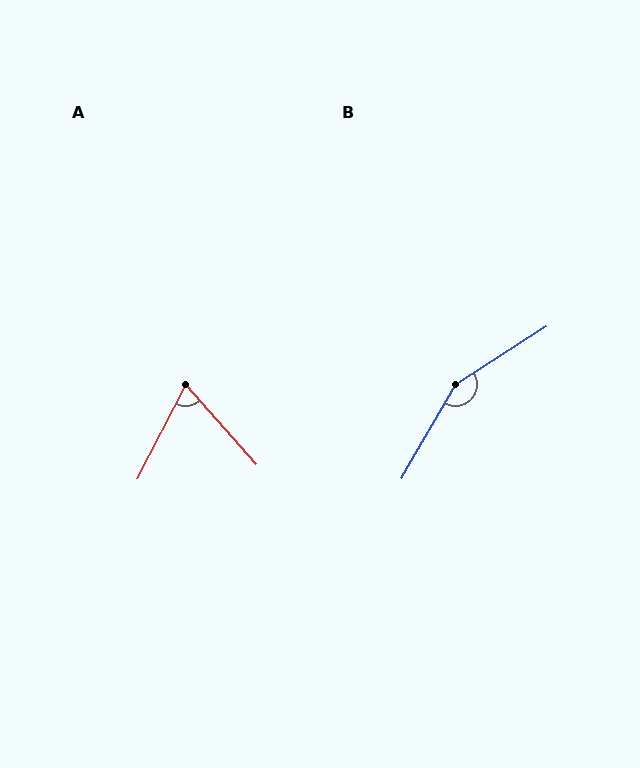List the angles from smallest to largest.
A (68°), B (152°).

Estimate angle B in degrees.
Approximately 152 degrees.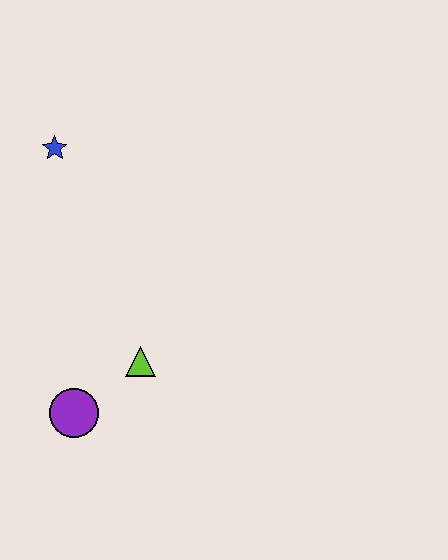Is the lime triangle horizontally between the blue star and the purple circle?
No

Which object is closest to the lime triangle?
The purple circle is closest to the lime triangle.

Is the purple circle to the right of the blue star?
Yes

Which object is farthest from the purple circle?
The blue star is farthest from the purple circle.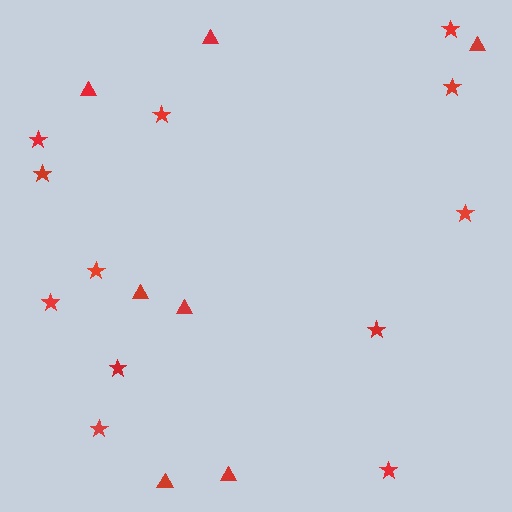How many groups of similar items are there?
There are 2 groups: one group of stars (12) and one group of triangles (7).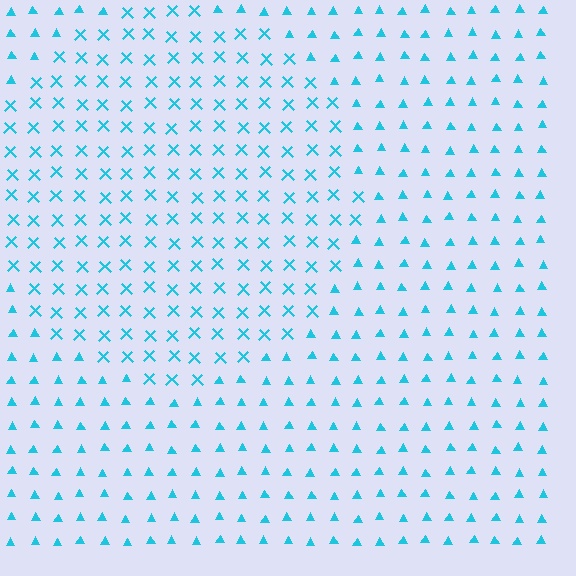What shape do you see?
I see a circle.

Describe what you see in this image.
The image is filled with small cyan elements arranged in a uniform grid. A circle-shaped region contains X marks, while the surrounding area contains triangles. The boundary is defined purely by the change in element shape.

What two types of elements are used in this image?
The image uses X marks inside the circle region and triangles outside it.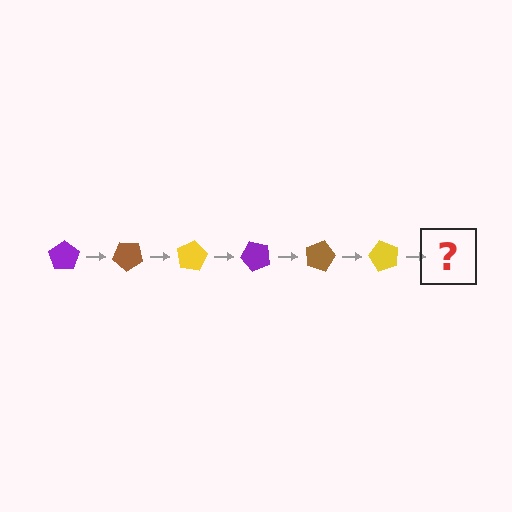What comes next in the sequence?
The next element should be a purple pentagon, rotated 240 degrees from the start.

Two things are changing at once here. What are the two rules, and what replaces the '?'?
The two rules are that it rotates 40 degrees each step and the color cycles through purple, brown, and yellow. The '?' should be a purple pentagon, rotated 240 degrees from the start.